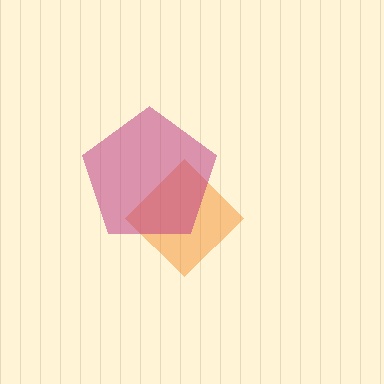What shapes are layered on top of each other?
The layered shapes are: an orange diamond, a magenta pentagon.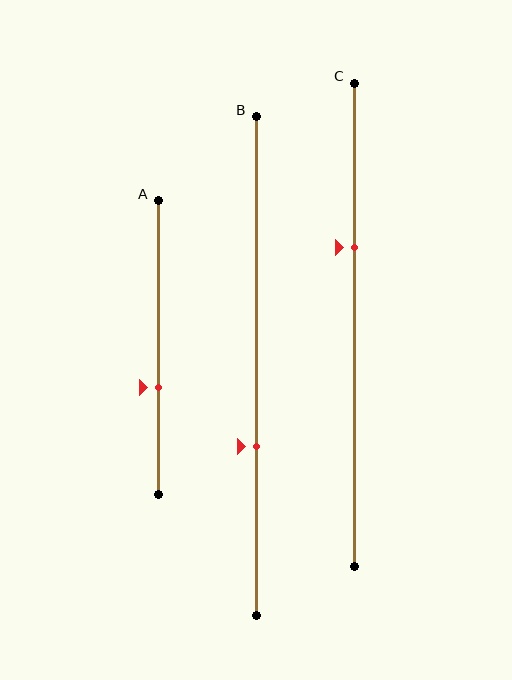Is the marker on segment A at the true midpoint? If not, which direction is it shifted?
No, the marker on segment A is shifted downward by about 13% of the segment length.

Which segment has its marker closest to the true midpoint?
Segment A has its marker closest to the true midpoint.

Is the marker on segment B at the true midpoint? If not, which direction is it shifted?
No, the marker on segment B is shifted downward by about 16% of the segment length.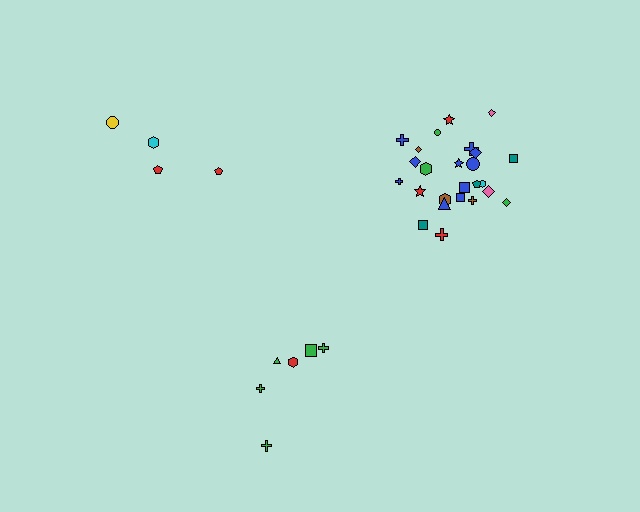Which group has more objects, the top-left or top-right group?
The top-right group.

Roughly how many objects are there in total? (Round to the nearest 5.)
Roughly 35 objects in total.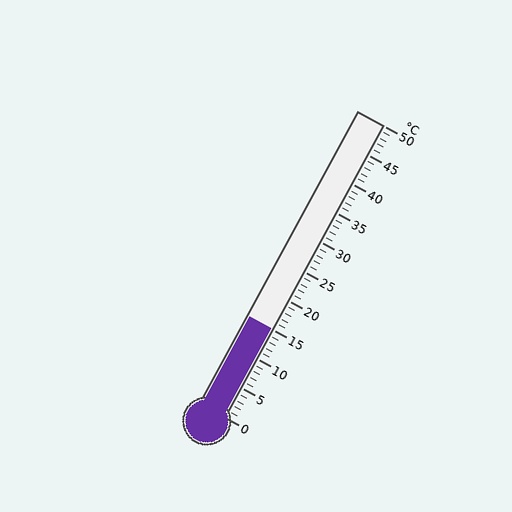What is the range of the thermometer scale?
The thermometer scale ranges from 0°C to 50°C.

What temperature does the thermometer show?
The thermometer shows approximately 15°C.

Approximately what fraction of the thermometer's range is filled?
The thermometer is filled to approximately 30% of its range.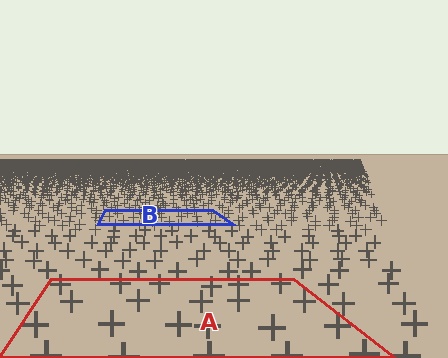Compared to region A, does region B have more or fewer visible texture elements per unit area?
Region B has more texture elements per unit area — they are packed more densely because it is farther away.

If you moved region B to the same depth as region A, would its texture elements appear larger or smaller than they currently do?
They would appear larger. At a closer depth, the same texture elements are projected at a bigger on-screen size.